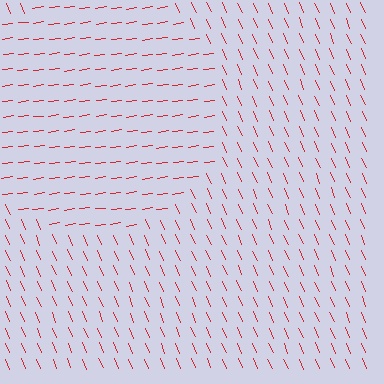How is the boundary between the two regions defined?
The boundary is defined purely by a change in line orientation (approximately 74 degrees difference). All lines are the same color and thickness.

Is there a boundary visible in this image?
Yes, there is a texture boundary formed by a change in line orientation.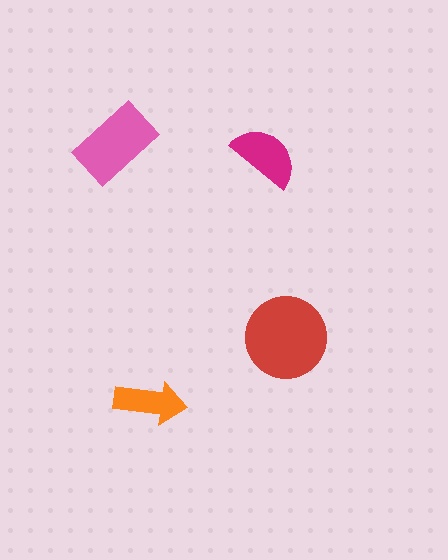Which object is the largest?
The red circle.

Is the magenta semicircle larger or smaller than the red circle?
Smaller.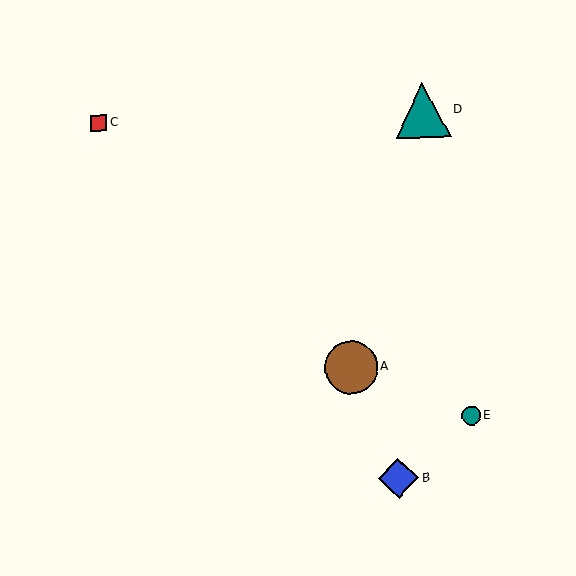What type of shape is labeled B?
Shape B is a blue diamond.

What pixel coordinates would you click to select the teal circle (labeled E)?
Click at (471, 415) to select the teal circle E.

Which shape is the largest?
The teal triangle (labeled D) is the largest.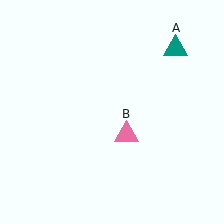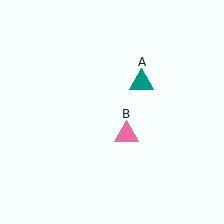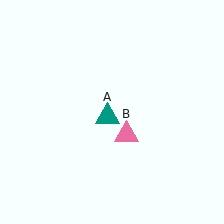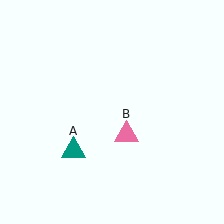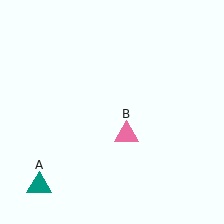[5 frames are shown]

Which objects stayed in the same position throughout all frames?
Pink triangle (object B) remained stationary.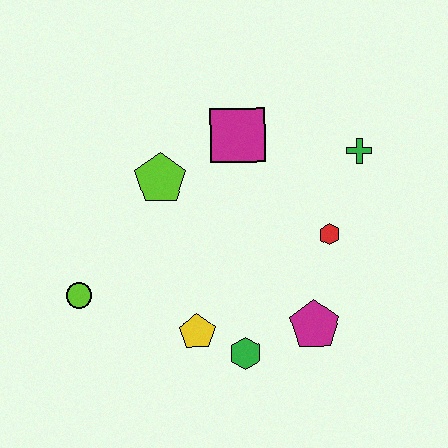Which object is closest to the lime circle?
The yellow pentagon is closest to the lime circle.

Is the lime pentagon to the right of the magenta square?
No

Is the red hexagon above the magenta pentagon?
Yes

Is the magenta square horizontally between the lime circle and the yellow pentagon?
No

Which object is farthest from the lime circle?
The green cross is farthest from the lime circle.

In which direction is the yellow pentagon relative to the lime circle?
The yellow pentagon is to the right of the lime circle.